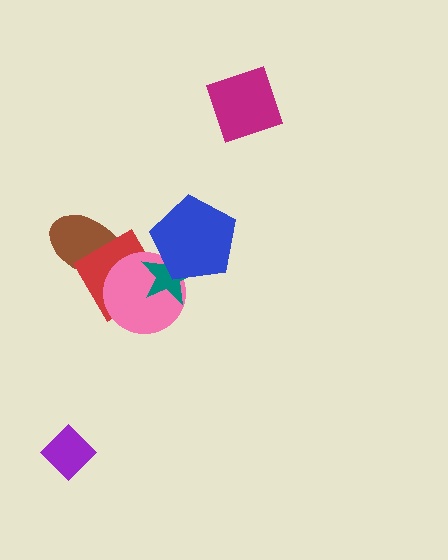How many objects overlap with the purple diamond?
0 objects overlap with the purple diamond.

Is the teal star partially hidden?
Yes, it is partially covered by another shape.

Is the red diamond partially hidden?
Yes, it is partially covered by another shape.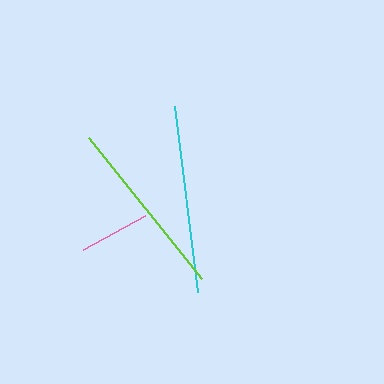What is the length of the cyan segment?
The cyan segment is approximately 188 pixels long.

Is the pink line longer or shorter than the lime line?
The lime line is longer than the pink line.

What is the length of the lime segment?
The lime segment is approximately 180 pixels long.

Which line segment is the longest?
The cyan line is the longest at approximately 188 pixels.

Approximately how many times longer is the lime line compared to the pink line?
The lime line is approximately 2.6 times the length of the pink line.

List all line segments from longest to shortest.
From longest to shortest: cyan, lime, pink.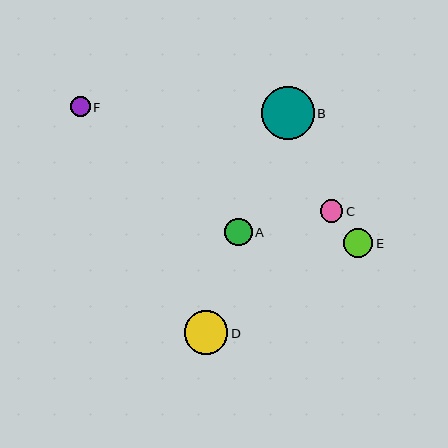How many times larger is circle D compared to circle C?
Circle D is approximately 1.9 times the size of circle C.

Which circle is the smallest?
Circle F is the smallest with a size of approximately 20 pixels.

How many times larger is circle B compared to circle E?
Circle B is approximately 1.8 times the size of circle E.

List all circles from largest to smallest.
From largest to smallest: B, D, E, A, C, F.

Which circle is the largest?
Circle B is the largest with a size of approximately 53 pixels.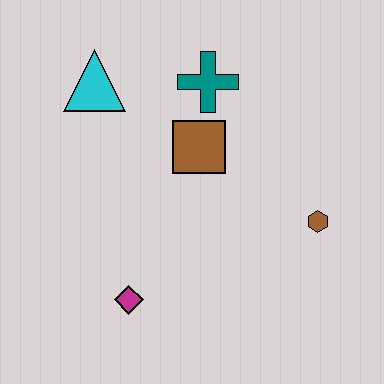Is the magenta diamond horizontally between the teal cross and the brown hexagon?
No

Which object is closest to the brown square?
The teal cross is closest to the brown square.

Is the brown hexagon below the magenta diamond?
No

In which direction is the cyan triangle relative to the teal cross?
The cyan triangle is to the left of the teal cross.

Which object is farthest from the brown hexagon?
The cyan triangle is farthest from the brown hexagon.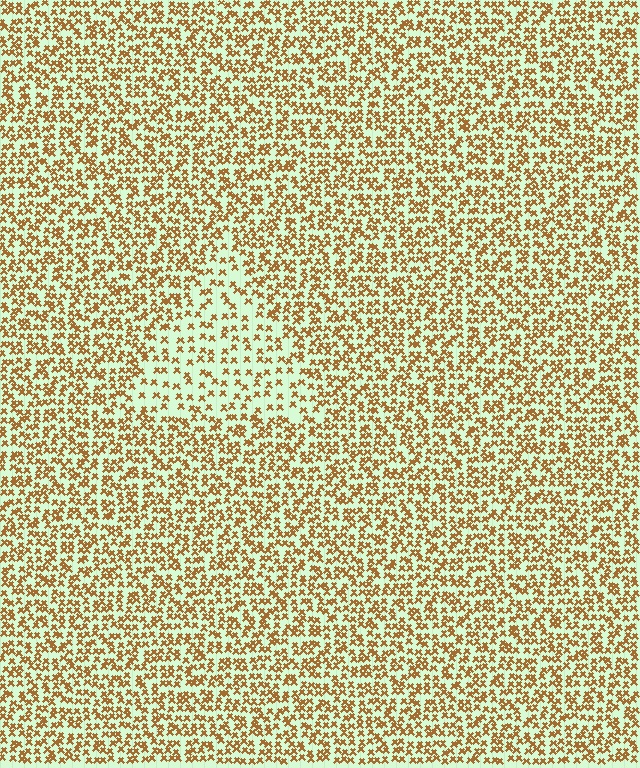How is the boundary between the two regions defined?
The boundary is defined by a change in element density (approximately 1.9x ratio). All elements are the same color, size, and shape.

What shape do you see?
I see a triangle.